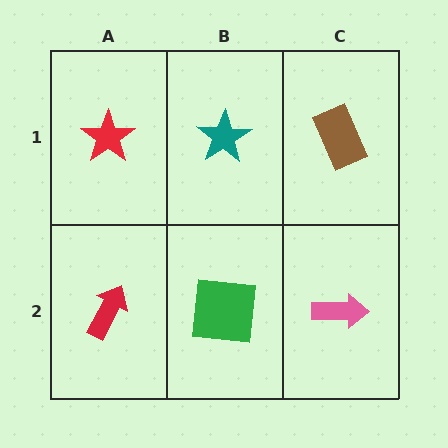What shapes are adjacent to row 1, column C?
A pink arrow (row 2, column C), a teal star (row 1, column B).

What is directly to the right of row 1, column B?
A brown rectangle.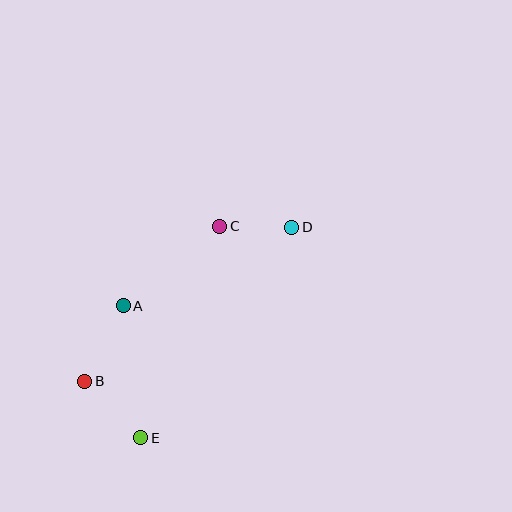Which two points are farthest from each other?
Points D and E are farthest from each other.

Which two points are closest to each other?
Points C and D are closest to each other.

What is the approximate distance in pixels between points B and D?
The distance between B and D is approximately 258 pixels.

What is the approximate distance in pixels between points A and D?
The distance between A and D is approximately 186 pixels.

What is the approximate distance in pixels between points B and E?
The distance between B and E is approximately 79 pixels.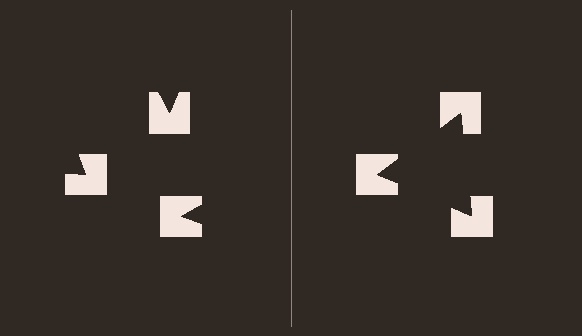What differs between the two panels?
The notched squares are positioned identically on both sides; only the wedge orientations differ. On the right they align to a triangle; on the left they are misaligned.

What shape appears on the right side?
An illusory triangle.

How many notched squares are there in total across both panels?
6 — 3 on each side.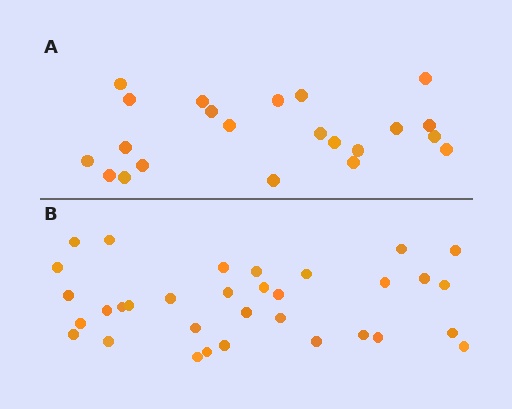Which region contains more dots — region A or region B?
Region B (the bottom region) has more dots.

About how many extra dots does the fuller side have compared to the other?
Region B has roughly 12 or so more dots than region A.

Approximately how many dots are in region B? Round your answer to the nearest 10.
About 30 dots. (The exact count is 33, which rounds to 30.)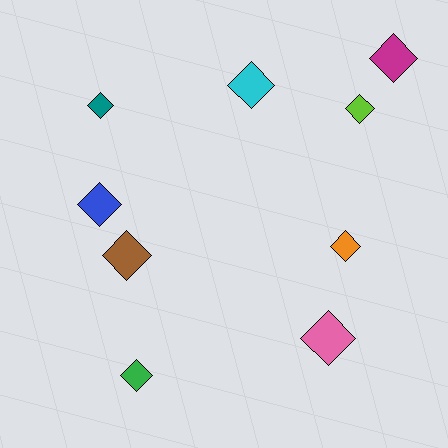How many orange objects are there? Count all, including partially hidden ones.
There is 1 orange object.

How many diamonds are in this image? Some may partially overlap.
There are 9 diamonds.